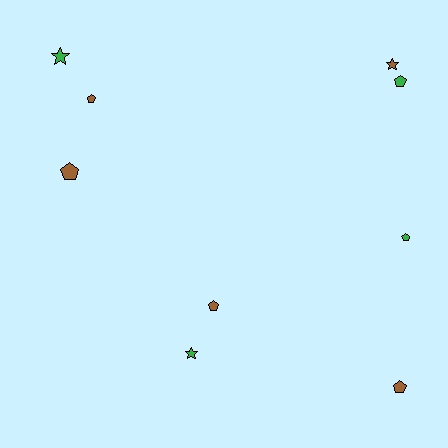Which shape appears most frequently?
Pentagon, with 6 objects.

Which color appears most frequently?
Brown, with 5 objects.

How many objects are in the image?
There are 9 objects.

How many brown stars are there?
There is 1 brown star.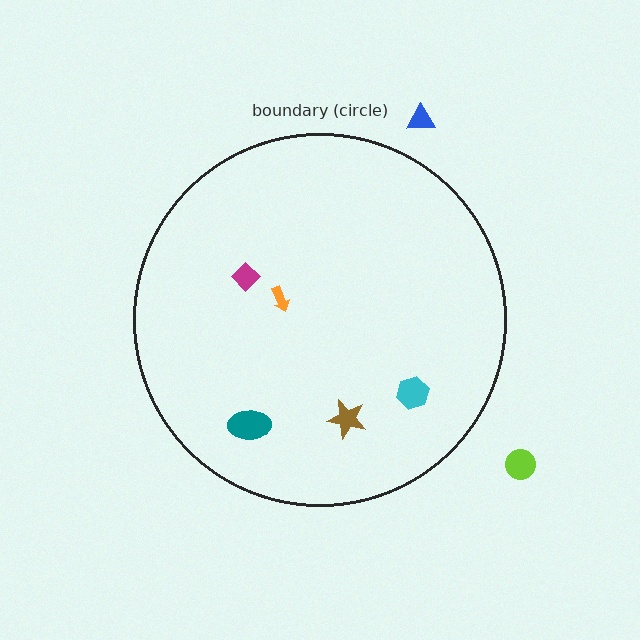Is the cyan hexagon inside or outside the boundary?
Inside.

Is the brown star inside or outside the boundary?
Inside.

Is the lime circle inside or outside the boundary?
Outside.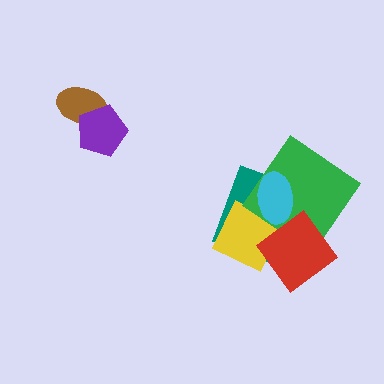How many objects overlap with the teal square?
4 objects overlap with the teal square.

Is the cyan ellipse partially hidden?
Yes, it is partially covered by another shape.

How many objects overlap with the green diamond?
4 objects overlap with the green diamond.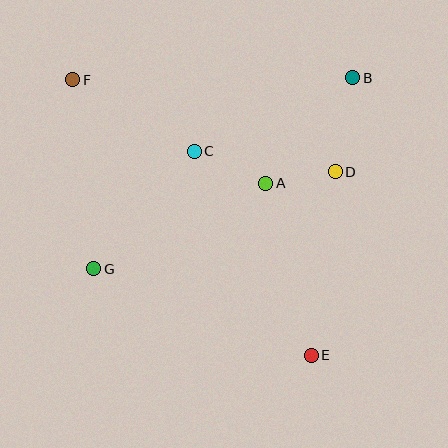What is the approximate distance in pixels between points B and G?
The distance between B and G is approximately 322 pixels.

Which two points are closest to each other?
Points A and D are closest to each other.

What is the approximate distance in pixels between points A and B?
The distance between A and B is approximately 137 pixels.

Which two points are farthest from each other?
Points E and F are farthest from each other.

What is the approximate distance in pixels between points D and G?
The distance between D and G is approximately 260 pixels.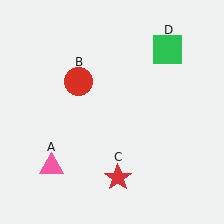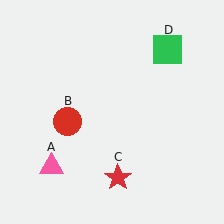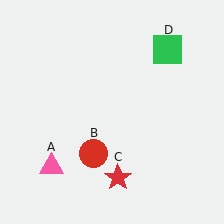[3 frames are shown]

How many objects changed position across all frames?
1 object changed position: red circle (object B).